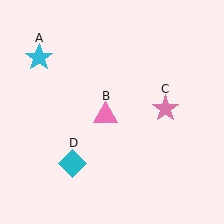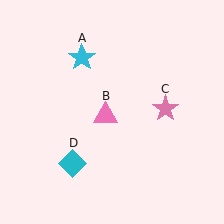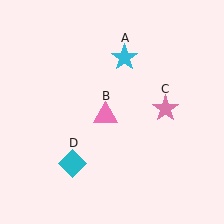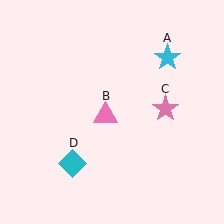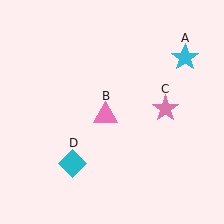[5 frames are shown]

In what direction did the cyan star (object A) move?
The cyan star (object A) moved right.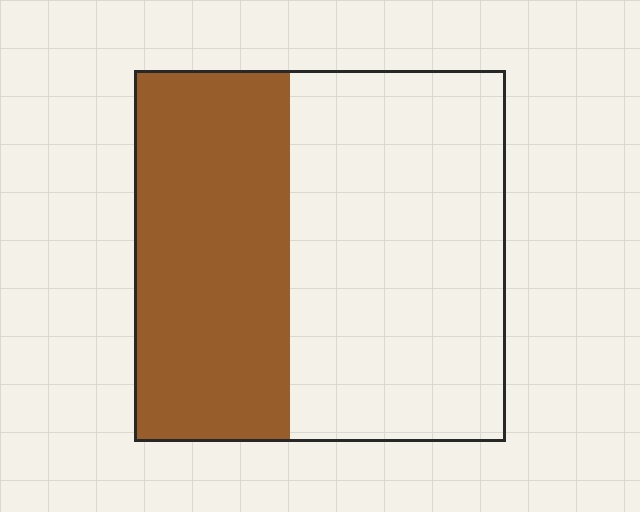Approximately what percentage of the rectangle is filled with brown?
Approximately 40%.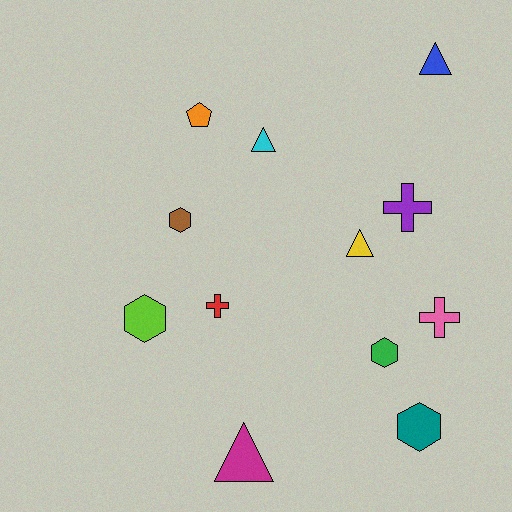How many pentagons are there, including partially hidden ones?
There is 1 pentagon.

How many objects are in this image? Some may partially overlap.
There are 12 objects.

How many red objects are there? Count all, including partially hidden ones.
There is 1 red object.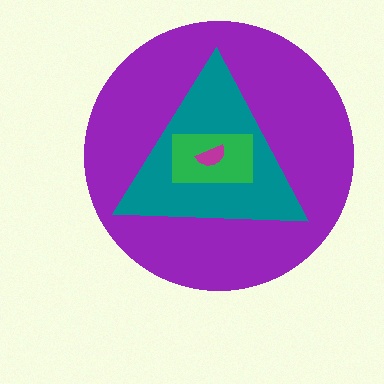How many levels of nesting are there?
4.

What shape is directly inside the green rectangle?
The magenta semicircle.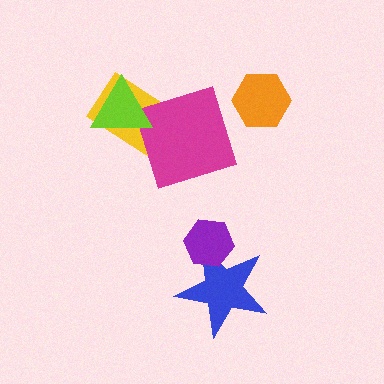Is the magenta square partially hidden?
No, no other shape covers it.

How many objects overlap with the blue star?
1 object overlaps with the blue star.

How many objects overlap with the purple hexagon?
1 object overlaps with the purple hexagon.